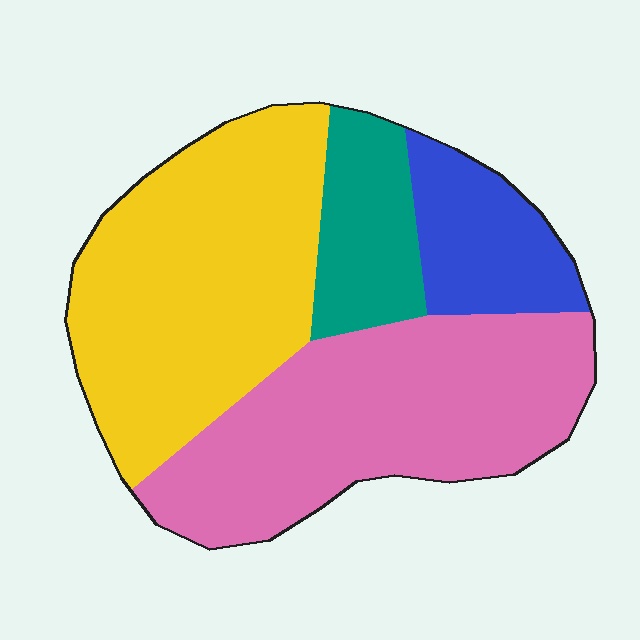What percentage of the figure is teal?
Teal takes up about one eighth (1/8) of the figure.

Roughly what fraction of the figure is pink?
Pink takes up about three eighths (3/8) of the figure.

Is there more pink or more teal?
Pink.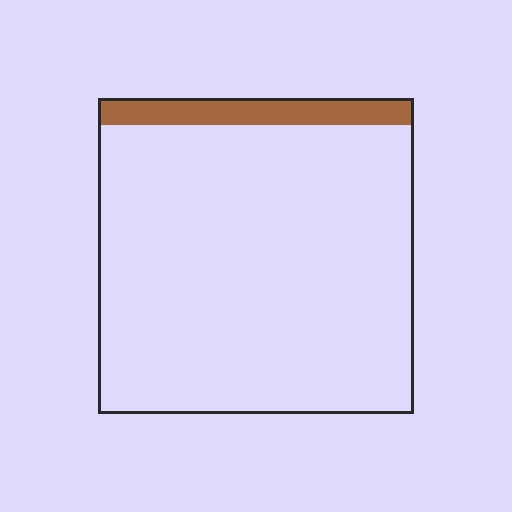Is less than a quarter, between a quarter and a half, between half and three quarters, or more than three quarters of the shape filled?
Less than a quarter.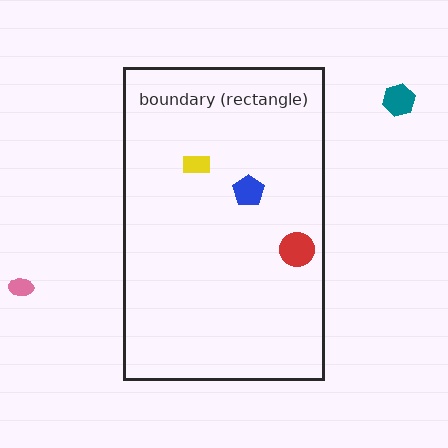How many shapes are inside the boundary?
3 inside, 2 outside.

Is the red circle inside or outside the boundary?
Inside.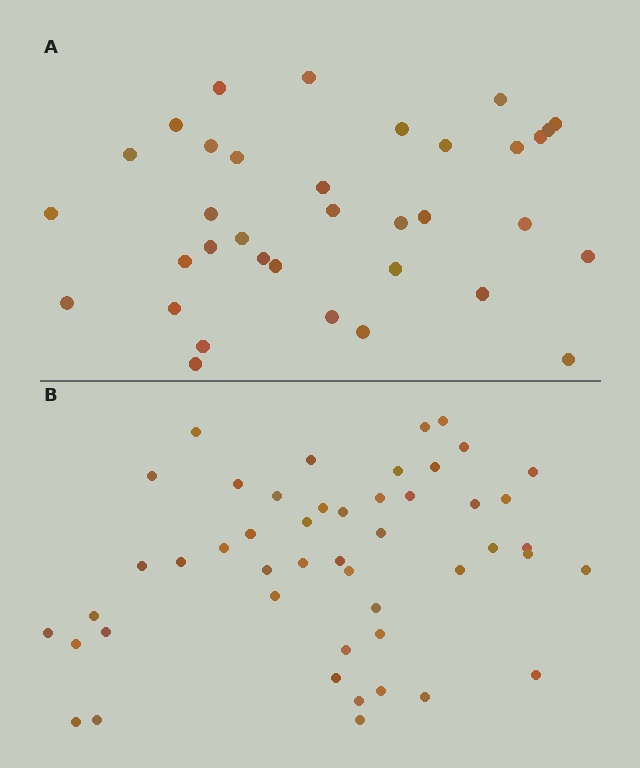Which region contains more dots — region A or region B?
Region B (the bottom region) has more dots.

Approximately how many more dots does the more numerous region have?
Region B has approximately 15 more dots than region A.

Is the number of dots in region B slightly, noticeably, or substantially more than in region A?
Region B has noticeably more, but not dramatically so. The ratio is roughly 1.4 to 1.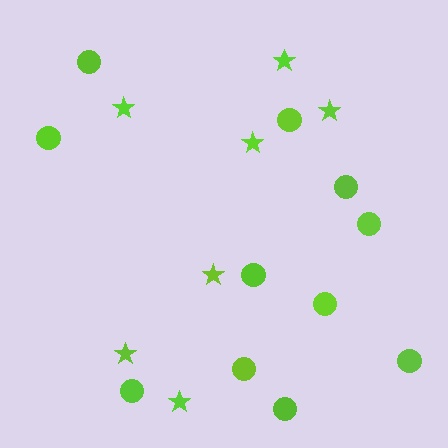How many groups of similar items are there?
There are 2 groups: one group of stars (7) and one group of circles (11).